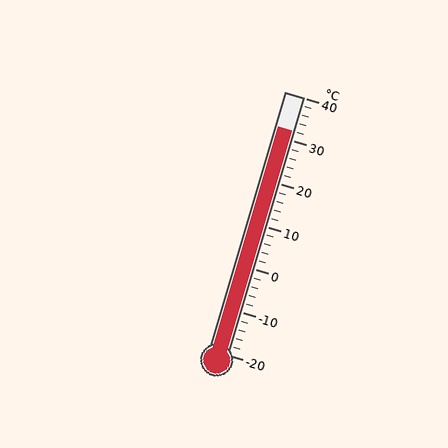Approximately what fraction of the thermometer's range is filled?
The thermometer is filled to approximately 85% of its range.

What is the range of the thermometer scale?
The thermometer scale ranges from -20°C to 40°C.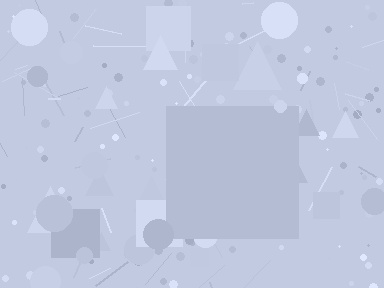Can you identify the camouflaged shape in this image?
The camouflaged shape is a square.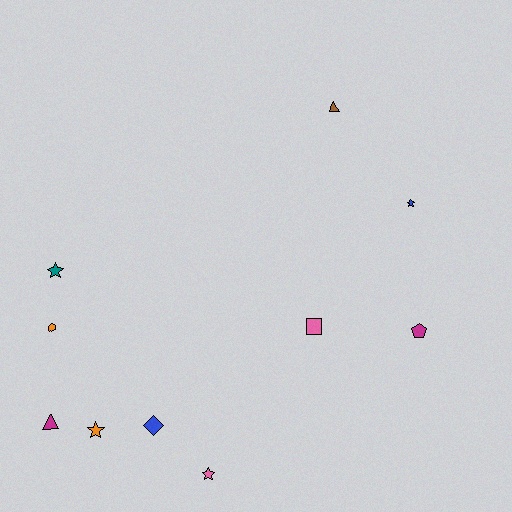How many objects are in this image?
There are 10 objects.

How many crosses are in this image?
There are no crosses.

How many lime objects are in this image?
There are no lime objects.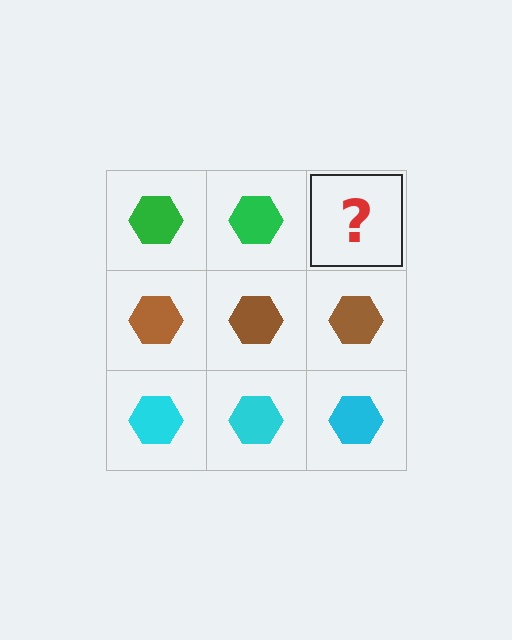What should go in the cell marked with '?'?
The missing cell should contain a green hexagon.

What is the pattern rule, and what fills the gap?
The rule is that each row has a consistent color. The gap should be filled with a green hexagon.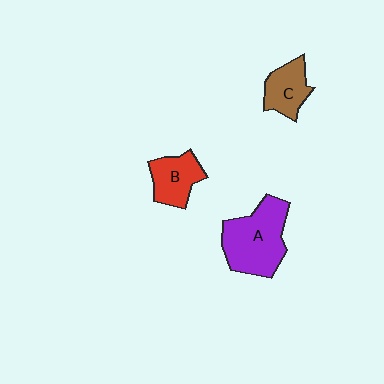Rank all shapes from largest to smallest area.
From largest to smallest: A (purple), B (red), C (brown).